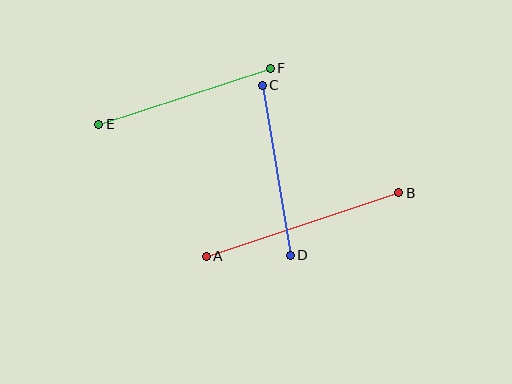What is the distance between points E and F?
The distance is approximately 181 pixels.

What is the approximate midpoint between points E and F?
The midpoint is at approximately (185, 96) pixels.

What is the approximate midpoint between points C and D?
The midpoint is at approximately (276, 170) pixels.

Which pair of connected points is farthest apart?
Points A and B are farthest apart.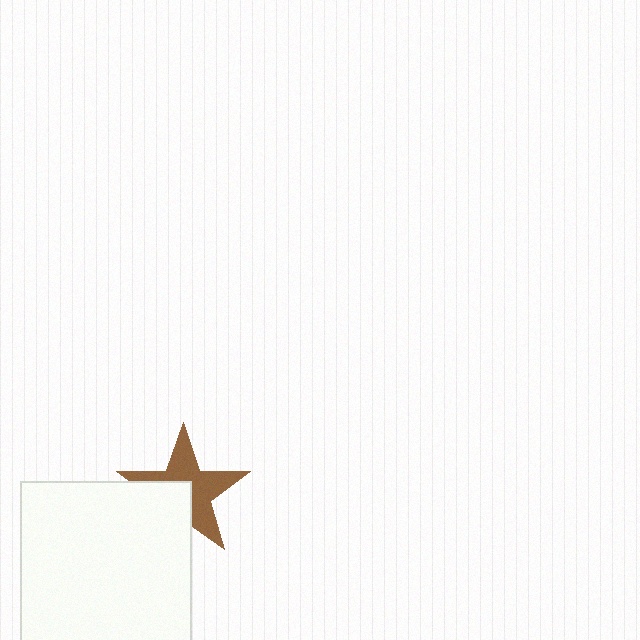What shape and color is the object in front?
The object in front is a white square.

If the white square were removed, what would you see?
You would see the complete brown star.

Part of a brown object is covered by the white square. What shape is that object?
It is a star.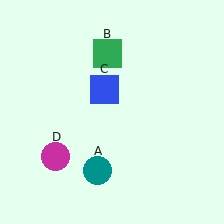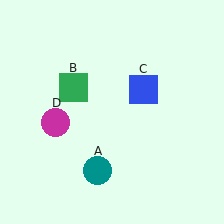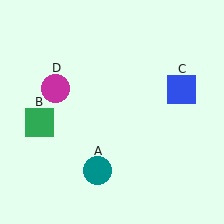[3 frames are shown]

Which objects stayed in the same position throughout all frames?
Teal circle (object A) remained stationary.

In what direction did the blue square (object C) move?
The blue square (object C) moved right.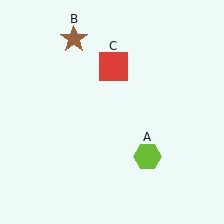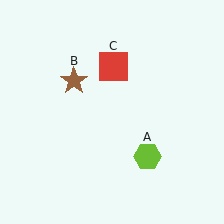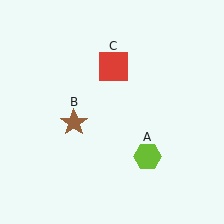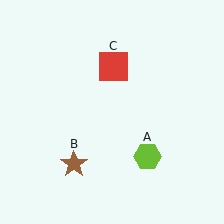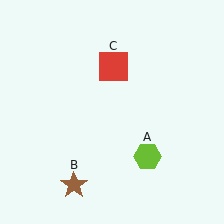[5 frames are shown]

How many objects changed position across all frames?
1 object changed position: brown star (object B).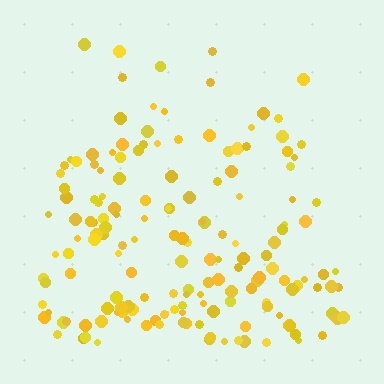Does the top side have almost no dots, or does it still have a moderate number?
Still a moderate number, just noticeably fewer than the bottom.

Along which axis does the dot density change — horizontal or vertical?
Vertical.